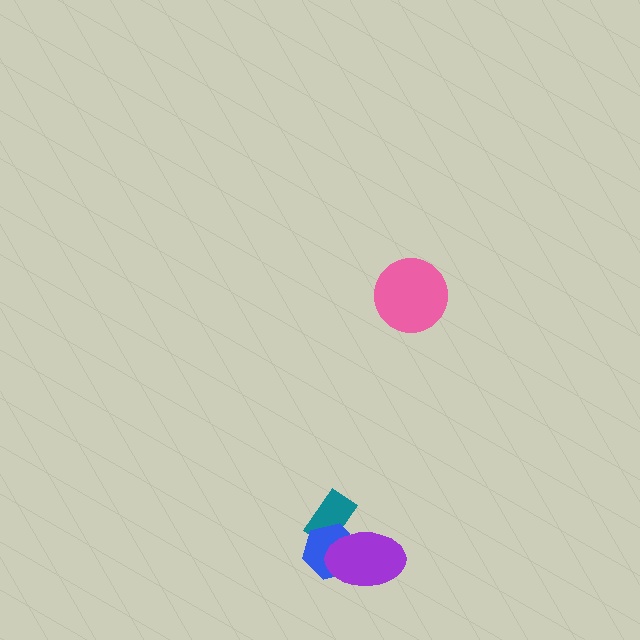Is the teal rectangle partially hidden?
Yes, it is partially covered by another shape.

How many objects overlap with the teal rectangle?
2 objects overlap with the teal rectangle.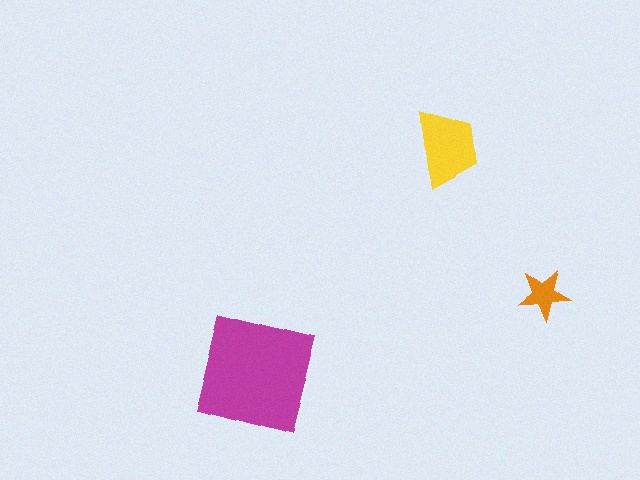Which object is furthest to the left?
The magenta square is leftmost.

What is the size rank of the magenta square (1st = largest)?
1st.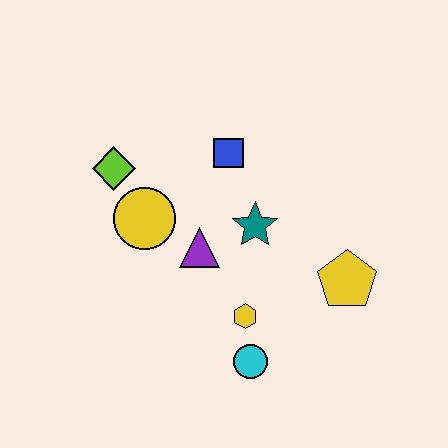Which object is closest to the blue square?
The teal star is closest to the blue square.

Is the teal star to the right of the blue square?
Yes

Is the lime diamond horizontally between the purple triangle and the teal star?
No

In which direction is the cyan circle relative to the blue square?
The cyan circle is below the blue square.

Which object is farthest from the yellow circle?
The yellow pentagon is farthest from the yellow circle.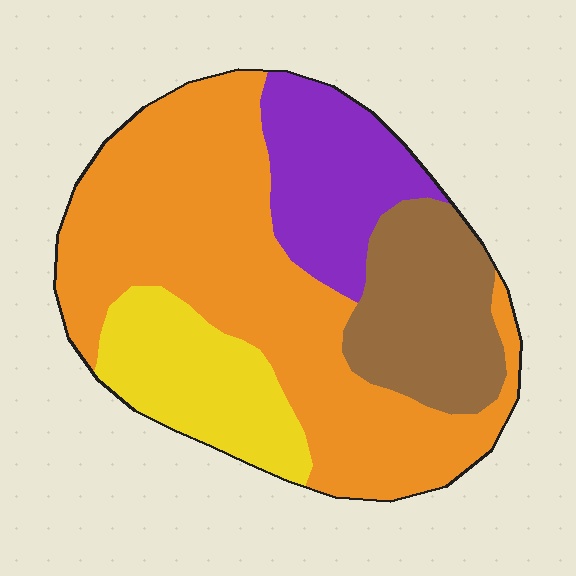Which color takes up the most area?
Orange, at roughly 50%.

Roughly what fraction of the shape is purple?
Purple covers roughly 15% of the shape.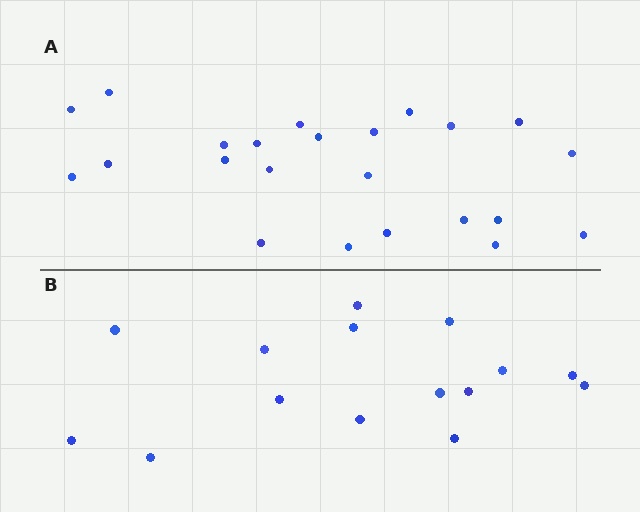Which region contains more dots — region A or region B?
Region A (the top region) has more dots.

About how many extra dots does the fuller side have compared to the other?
Region A has roughly 8 or so more dots than region B.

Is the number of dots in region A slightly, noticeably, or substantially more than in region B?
Region A has substantially more. The ratio is roughly 1.5 to 1.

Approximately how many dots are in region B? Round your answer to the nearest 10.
About 20 dots. (The exact count is 15, which rounds to 20.)